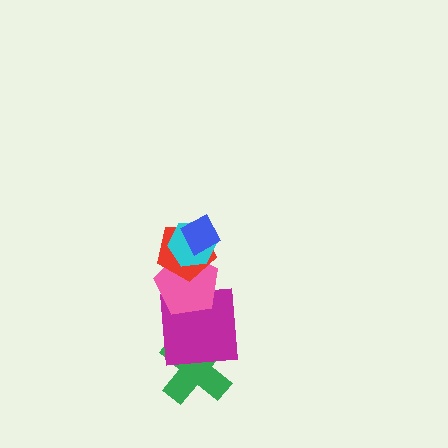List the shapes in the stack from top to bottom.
From top to bottom: the blue diamond, the cyan hexagon, the red pentagon, the pink pentagon, the magenta square, the green cross.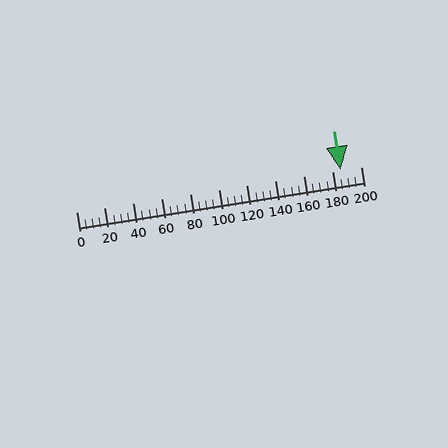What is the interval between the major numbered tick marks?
The major tick marks are spaced 20 units apart.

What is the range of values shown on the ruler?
The ruler shows values from 0 to 200.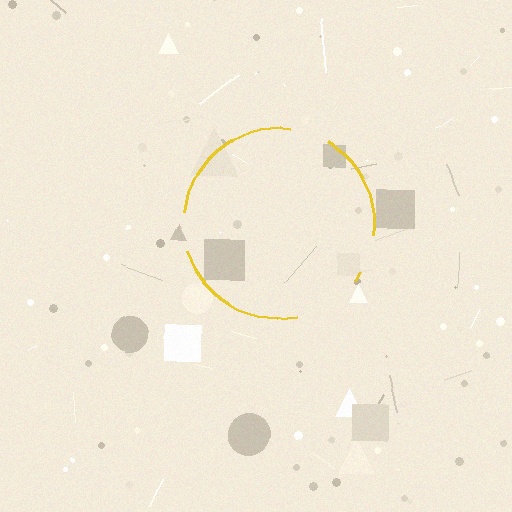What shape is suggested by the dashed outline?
The dashed outline suggests a circle.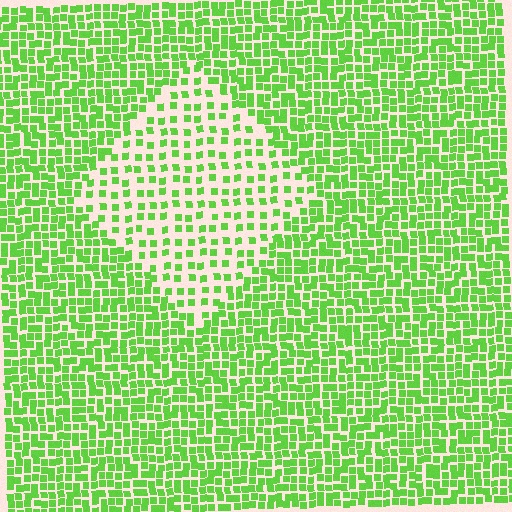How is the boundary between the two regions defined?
The boundary is defined by a change in element density (approximately 2.2x ratio). All elements are the same color, size, and shape.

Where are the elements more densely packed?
The elements are more densely packed outside the diamond boundary.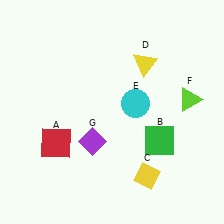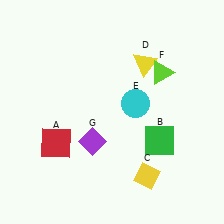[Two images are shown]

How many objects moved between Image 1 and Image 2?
1 object moved between the two images.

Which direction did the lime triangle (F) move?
The lime triangle (F) moved left.